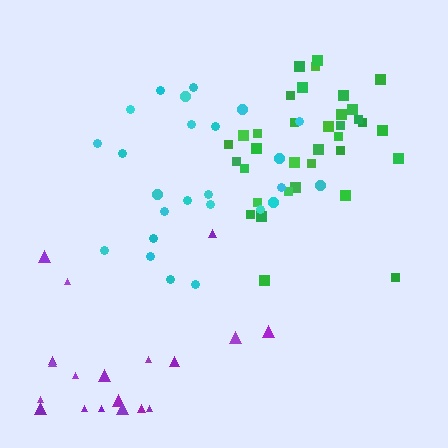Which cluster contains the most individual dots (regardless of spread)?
Green (35).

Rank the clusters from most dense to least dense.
green, cyan, purple.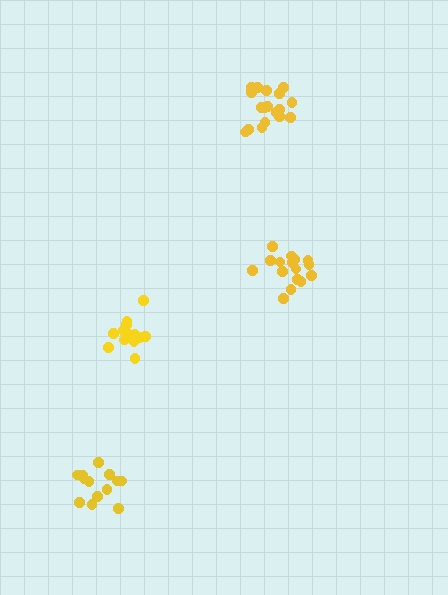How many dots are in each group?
Group 1: 13 dots, Group 2: 16 dots, Group 3: 18 dots, Group 4: 16 dots (63 total).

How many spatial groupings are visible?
There are 4 spatial groupings.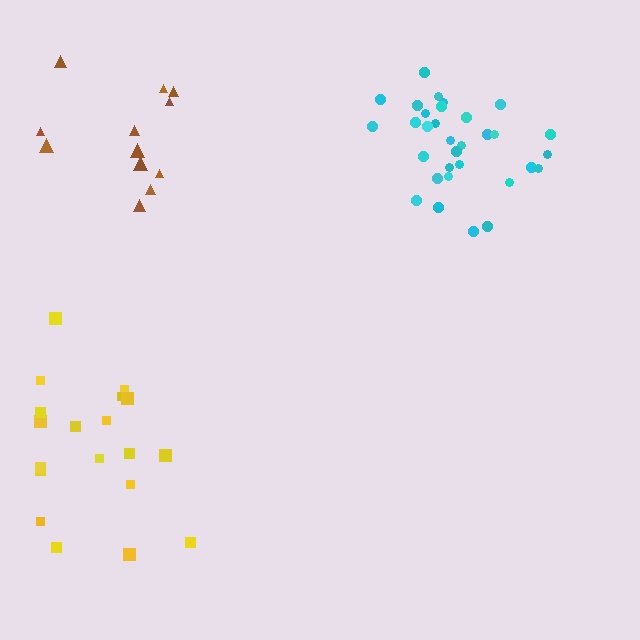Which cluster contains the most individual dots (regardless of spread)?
Cyan (32).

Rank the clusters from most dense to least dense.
cyan, brown, yellow.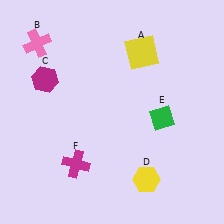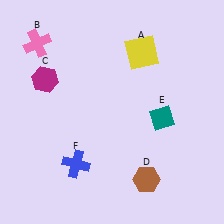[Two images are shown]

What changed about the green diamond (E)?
In Image 1, E is green. In Image 2, it changed to teal.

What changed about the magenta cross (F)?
In Image 1, F is magenta. In Image 2, it changed to blue.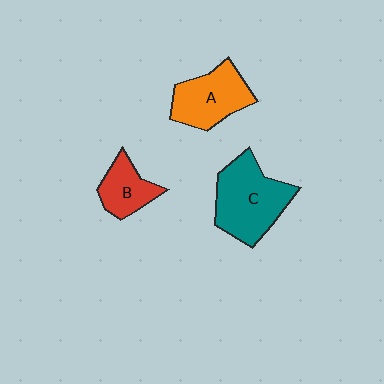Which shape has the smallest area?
Shape B (red).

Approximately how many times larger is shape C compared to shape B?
Approximately 2.0 times.